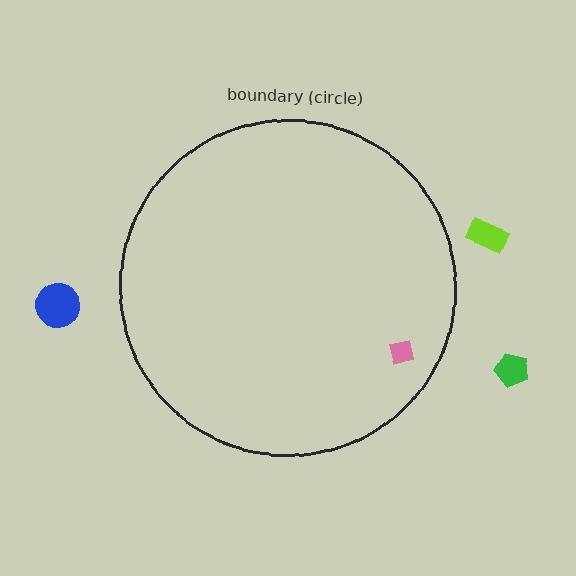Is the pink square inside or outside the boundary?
Inside.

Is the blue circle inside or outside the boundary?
Outside.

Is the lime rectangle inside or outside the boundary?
Outside.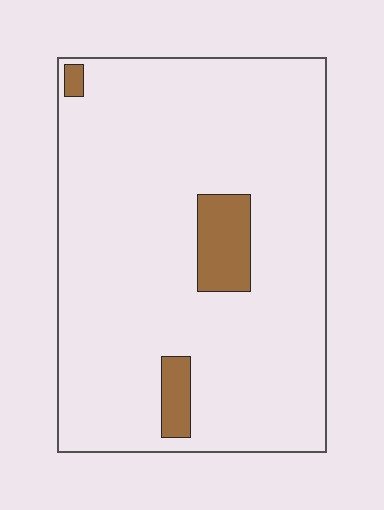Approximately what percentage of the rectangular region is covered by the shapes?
Approximately 10%.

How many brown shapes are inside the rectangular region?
3.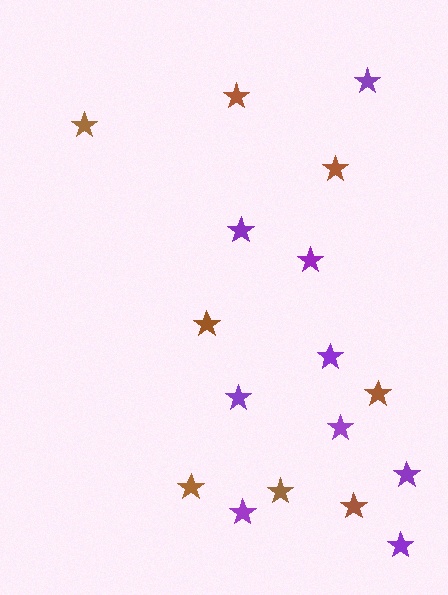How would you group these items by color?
There are 2 groups: one group of brown stars (8) and one group of purple stars (9).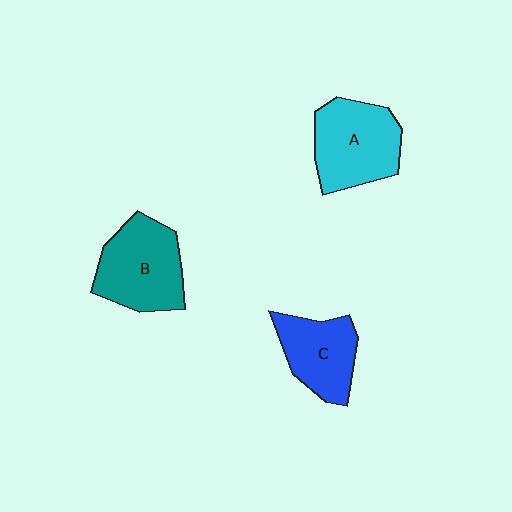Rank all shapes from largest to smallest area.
From largest to smallest: A (cyan), B (teal), C (blue).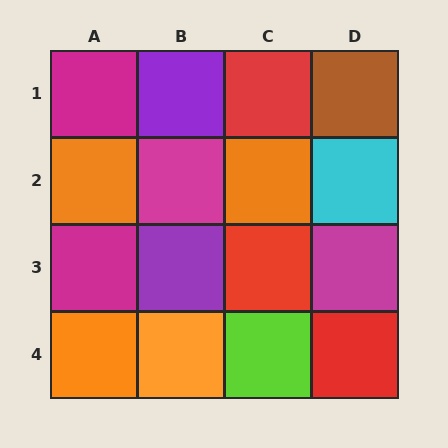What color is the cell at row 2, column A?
Orange.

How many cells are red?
3 cells are red.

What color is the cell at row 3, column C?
Red.